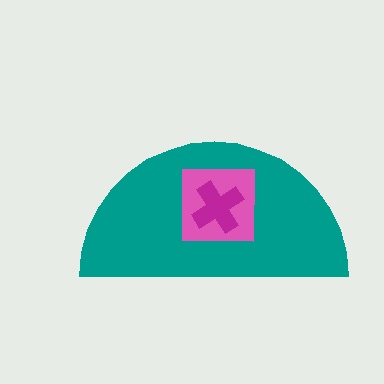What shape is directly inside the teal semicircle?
The pink square.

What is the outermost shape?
The teal semicircle.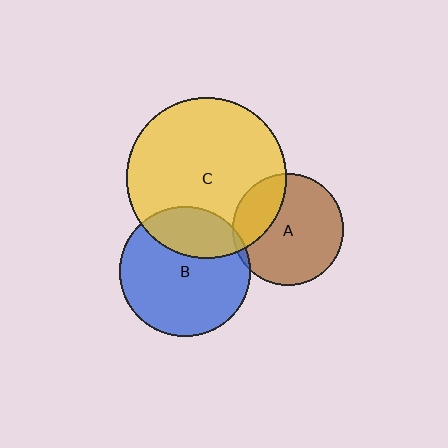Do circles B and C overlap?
Yes.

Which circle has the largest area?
Circle C (yellow).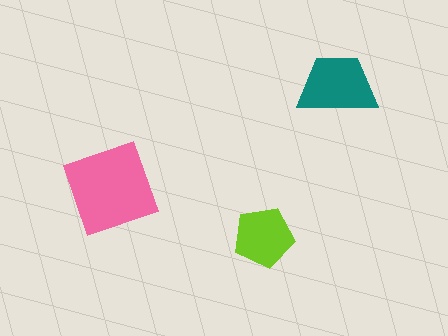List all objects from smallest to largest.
The lime pentagon, the teal trapezoid, the pink diamond.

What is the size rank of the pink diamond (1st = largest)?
1st.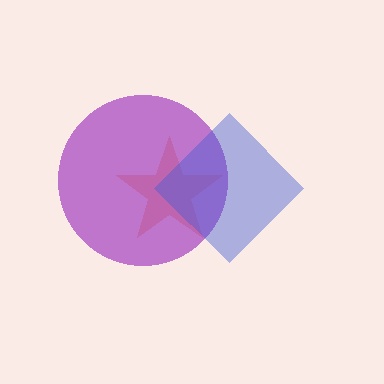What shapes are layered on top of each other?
The layered shapes are: an orange star, a purple circle, a blue diamond.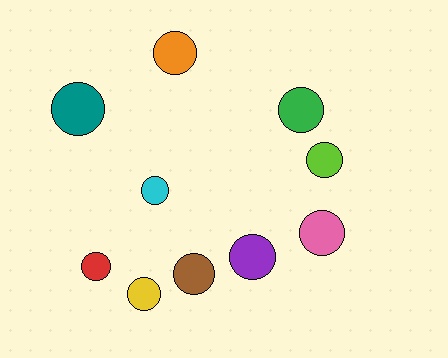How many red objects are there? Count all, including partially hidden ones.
There is 1 red object.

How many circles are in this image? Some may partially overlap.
There are 10 circles.